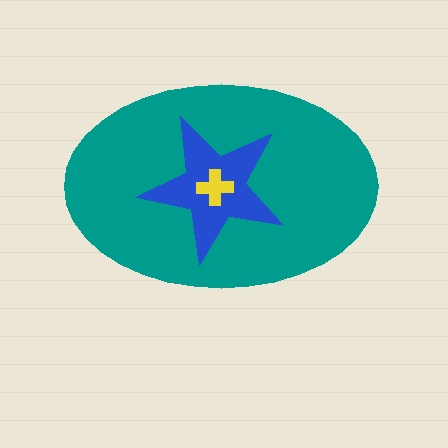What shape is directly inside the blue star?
The yellow cross.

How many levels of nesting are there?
3.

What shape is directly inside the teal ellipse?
The blue star.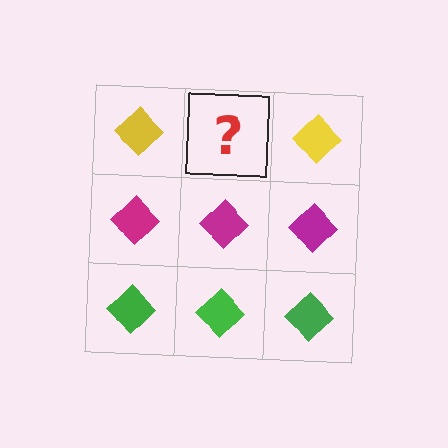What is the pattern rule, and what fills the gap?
The rule is that each row has a consistent color. The gap should be filled with a yellow diamond.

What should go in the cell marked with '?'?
The missing cell should contain a yellow diamond.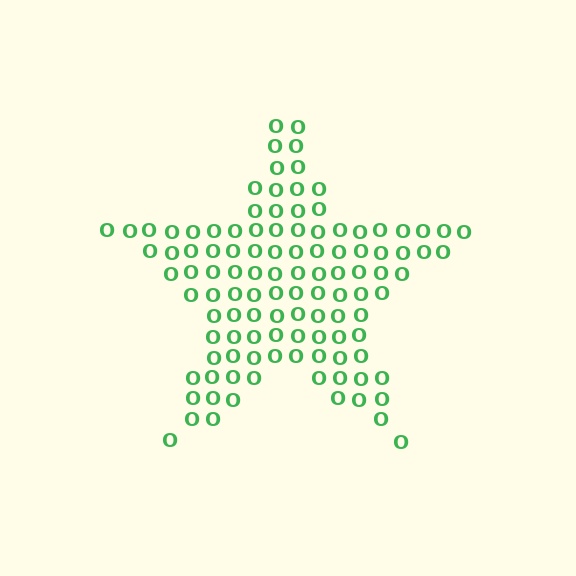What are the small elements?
The small elements are letter O's.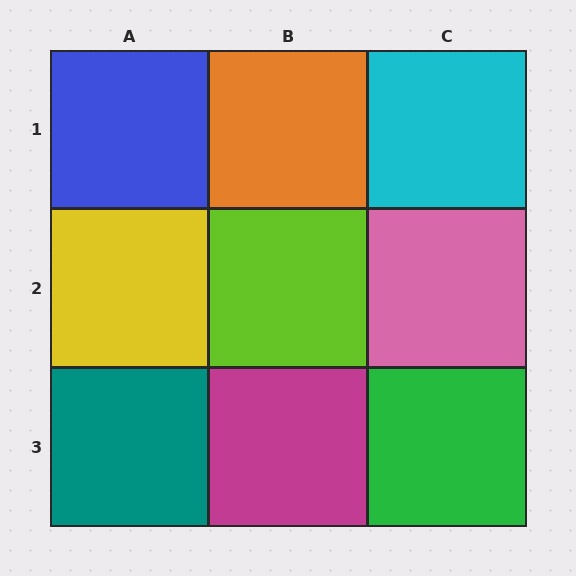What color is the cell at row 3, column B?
Magenta.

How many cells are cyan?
1 cell is cyan.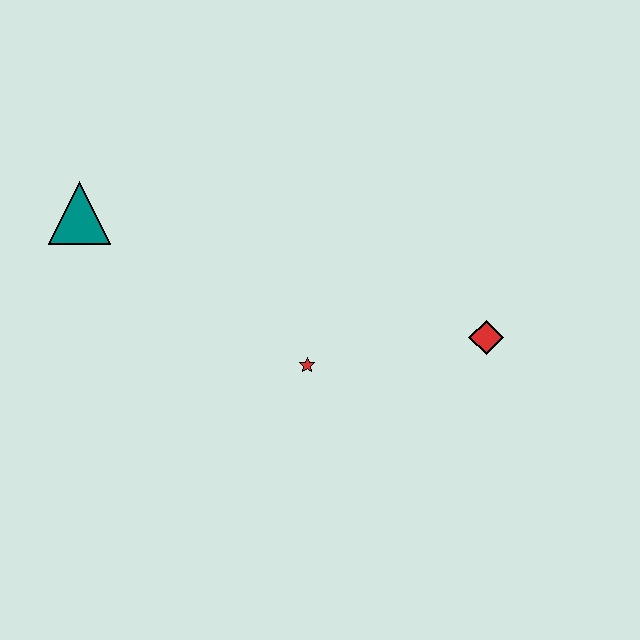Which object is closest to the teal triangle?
The red star is closest to the teal triangle.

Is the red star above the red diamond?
No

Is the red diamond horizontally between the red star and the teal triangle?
No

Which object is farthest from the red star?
The teal triangle is farthest from the red star.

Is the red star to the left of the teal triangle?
No